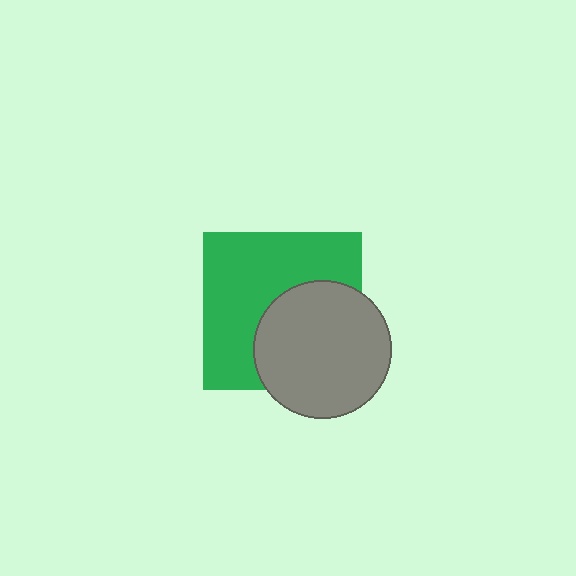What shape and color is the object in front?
The object in front is a gray circle.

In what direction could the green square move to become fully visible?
The green square could move toward the upper-left. That would shift it out from behind the gray circle entirely.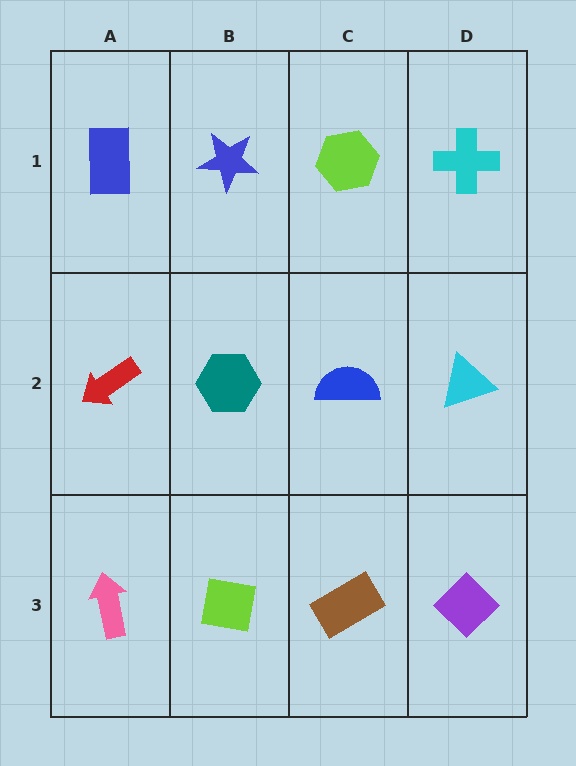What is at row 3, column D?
A purple diamond.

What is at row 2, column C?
A blue semicircle.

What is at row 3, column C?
A brown rectangle.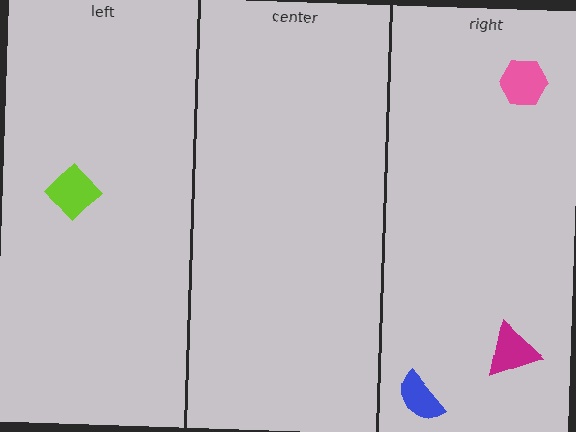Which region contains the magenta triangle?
The right region.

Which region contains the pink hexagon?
The right region.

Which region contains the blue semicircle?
The right region.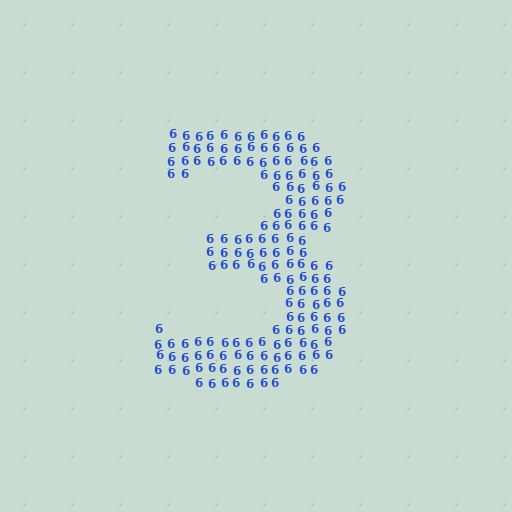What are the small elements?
The small elements are digit 6's.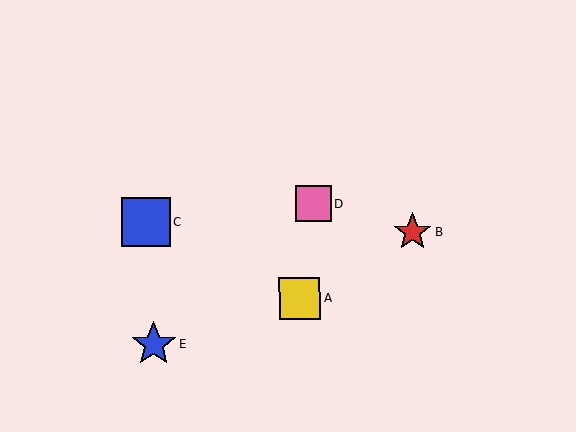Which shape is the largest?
The blue square (labeled C) is the largest.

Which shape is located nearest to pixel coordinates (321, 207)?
The pink square (labeled D) at (313, 203) is nearest to that location.